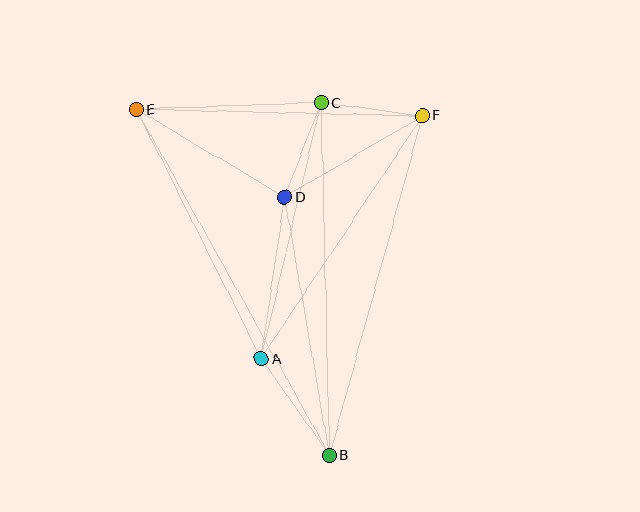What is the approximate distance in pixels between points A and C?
The distance between A and C is approximately 263 pixels.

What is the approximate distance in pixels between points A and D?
The distance between A and D is approximately 163 pixels.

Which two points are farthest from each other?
Points B and E are farthest from each other.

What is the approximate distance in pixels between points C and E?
The distance between C and E is approximately 185 pixels.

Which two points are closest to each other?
Points C and D are closest to each other.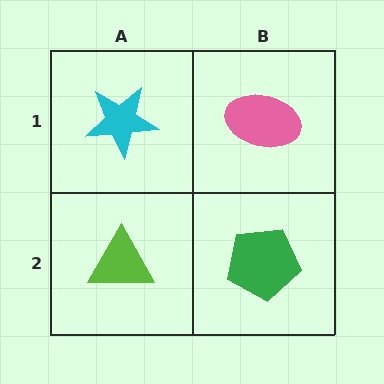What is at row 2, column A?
A lime triangle.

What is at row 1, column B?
A pink ellipse.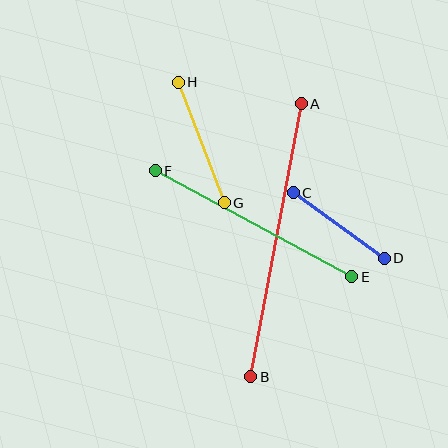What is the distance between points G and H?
The distance is approximately 129 pixels.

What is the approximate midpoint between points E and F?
The midpoint is at approximately (254, 224) pixels.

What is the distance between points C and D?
The distance is approximately 112 pixels.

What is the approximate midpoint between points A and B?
The midpoint is at approximately (276, 240) pixels.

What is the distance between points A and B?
The distance is approximately 278 pixels.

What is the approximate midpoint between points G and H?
The midpoint is at approximately (201, 142) pixels.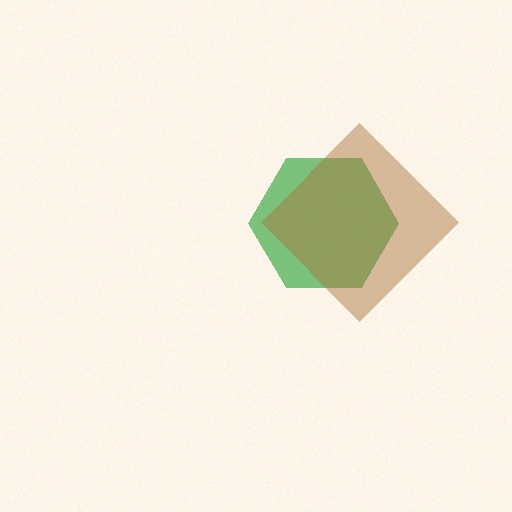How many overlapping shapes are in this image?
There are 2 overlapping shapes in the image.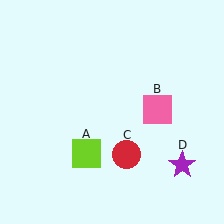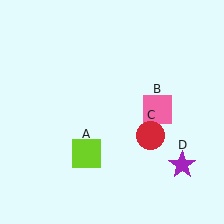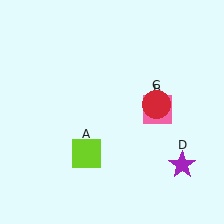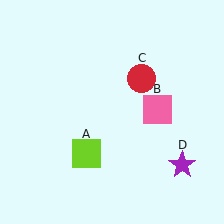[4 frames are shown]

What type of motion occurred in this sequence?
The red circle (object C) rotated counterclockwise around the center of the scene.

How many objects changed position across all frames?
1 object changed position: red circle (object C).